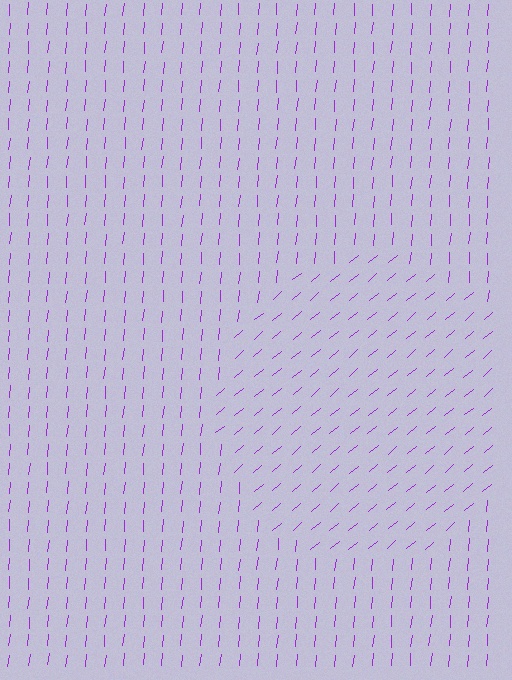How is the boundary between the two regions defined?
The boundary is defined purely by a change in line orientation (approximately 45 degrees difference). All lines are the same color and thickness.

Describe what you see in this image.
The image is filled with small purple line segments. A circle region in the image has lines oriented differently from the surrounding lines, creating a visible texture boundary.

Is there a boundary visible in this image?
Yes, there is a texture boundary formed by a change in line orientation.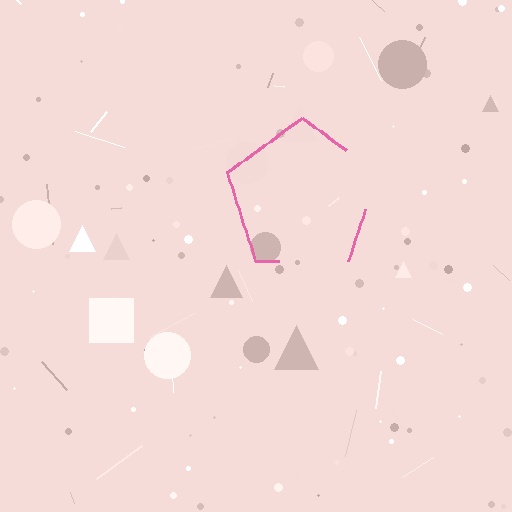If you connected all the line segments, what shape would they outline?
They would outline a pentagon.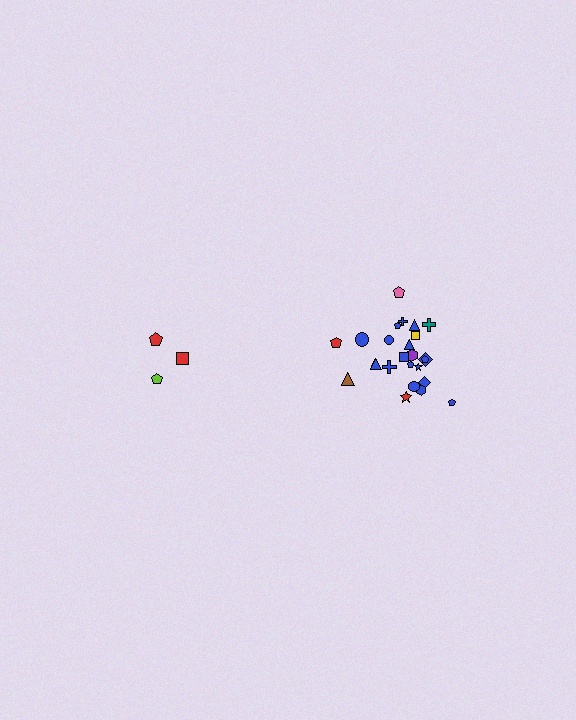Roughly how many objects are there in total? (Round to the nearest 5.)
Roughly 30 objects in total.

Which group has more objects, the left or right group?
The right group.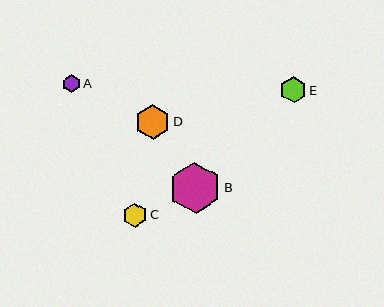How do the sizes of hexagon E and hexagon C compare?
Hexagon E and hexagon C are approximately the same size.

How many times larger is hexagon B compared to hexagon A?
Hexagon B is approximately 2.9 times the size of hexagon A.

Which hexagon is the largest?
Hexagon B is the largest with a size of approximately 51 pixels.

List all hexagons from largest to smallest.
From largest to smallest: B, D, E, C, A.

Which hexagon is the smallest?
Hexagon A is the smallest with a size of approximately 18 pixels.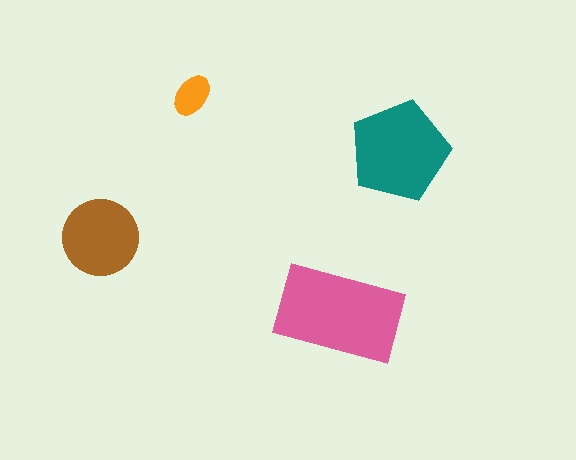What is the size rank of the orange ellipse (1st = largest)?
4th.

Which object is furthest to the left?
The brown circle is leftmost.